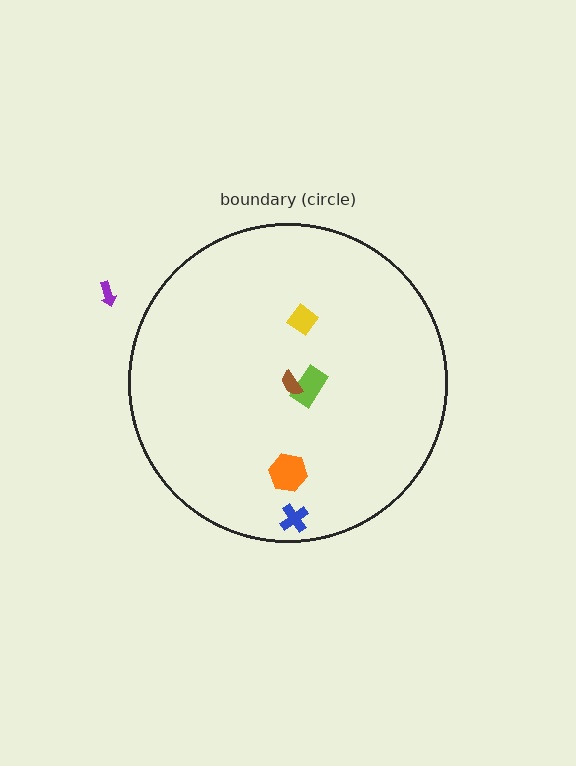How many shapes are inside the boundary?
5 inside, 1 outside.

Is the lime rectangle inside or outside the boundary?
Inside.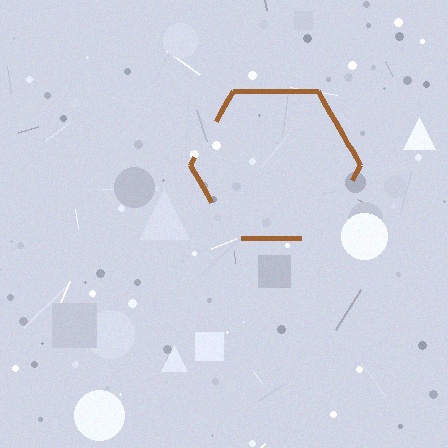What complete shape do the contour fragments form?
The contour fragments form a hexagon.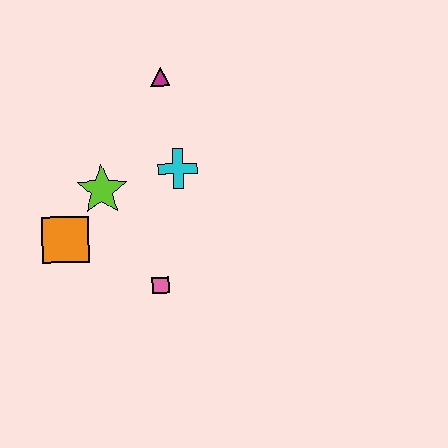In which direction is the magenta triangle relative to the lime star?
The magenta triangle is above the lime star.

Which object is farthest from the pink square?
The magenta triangle is farthest from the pink square.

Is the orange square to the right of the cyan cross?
No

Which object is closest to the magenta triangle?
The cyan cross is closest to the magenta triangle.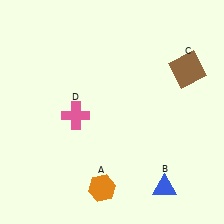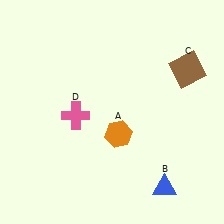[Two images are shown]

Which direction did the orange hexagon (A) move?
The orange hexagon (A) moved up.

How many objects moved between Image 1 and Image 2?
1 object moved between the two images.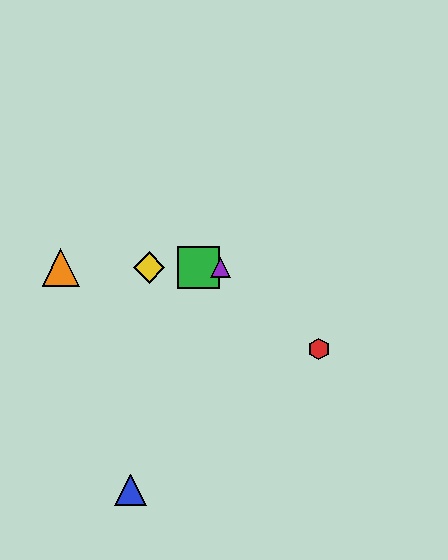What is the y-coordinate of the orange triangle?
The orange triangle is at y≈268.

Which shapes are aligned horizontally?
The green square, the yellow diamond, the purple triangle, the orange triangle are aligned horizontally.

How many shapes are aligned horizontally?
4 shapes (the green square, the yellow diamond, the purple triangle, the orange triangle) are aligned horizontally.